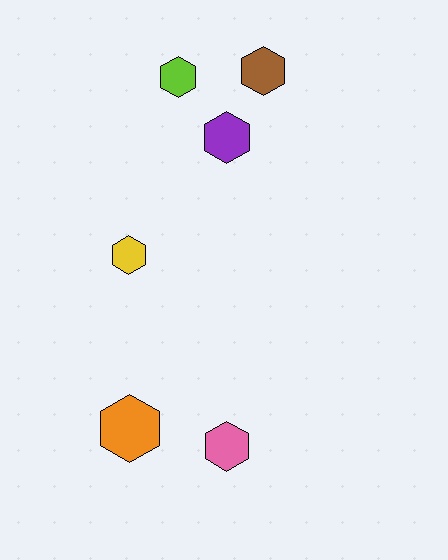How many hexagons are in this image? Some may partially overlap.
There are 6 hexagons.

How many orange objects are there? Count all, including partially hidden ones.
There is 1 orange object.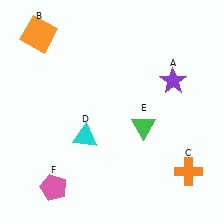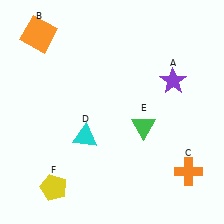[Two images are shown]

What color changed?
The pentagon (F) changed from pink in Image 1 to yellow in Image 2.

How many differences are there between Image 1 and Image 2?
There is 1 difference between the two images.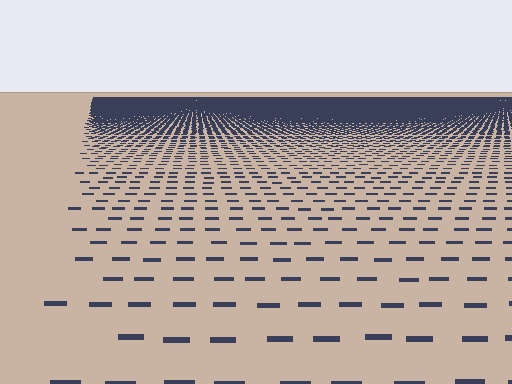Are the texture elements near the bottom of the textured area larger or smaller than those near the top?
Larger. Near the bottom, elements are closer to the viewer and appear at a bigger on-screen size.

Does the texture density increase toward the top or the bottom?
Density increases toward the top.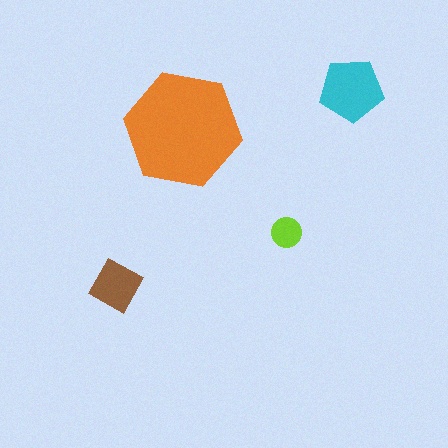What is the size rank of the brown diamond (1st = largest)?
3rd.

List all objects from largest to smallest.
The orange hexagon, the cyan pentagon, the brown diamond, the lime circle.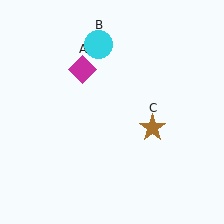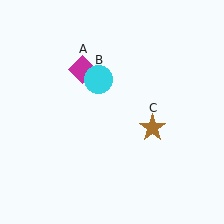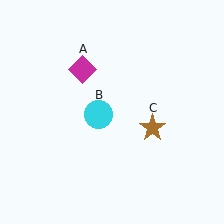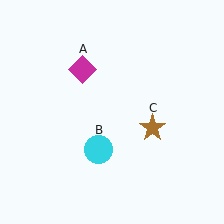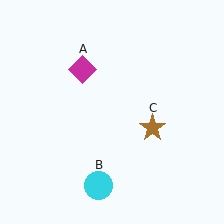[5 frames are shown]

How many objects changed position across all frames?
1 object changed position: cyan circle (object B).